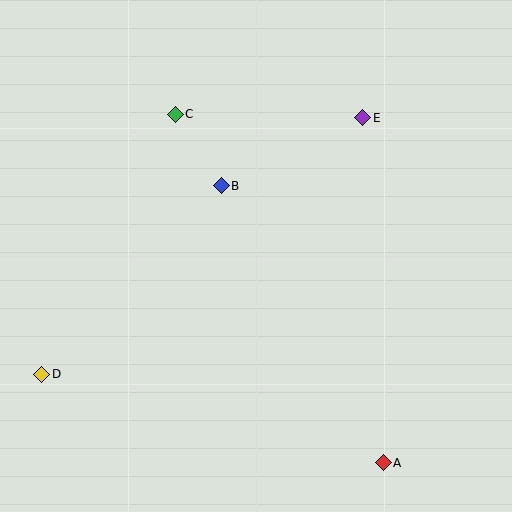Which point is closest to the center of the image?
Point B at (221, 186) is closest to the center.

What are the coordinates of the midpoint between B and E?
The midpoint between B and E is at (292, 152).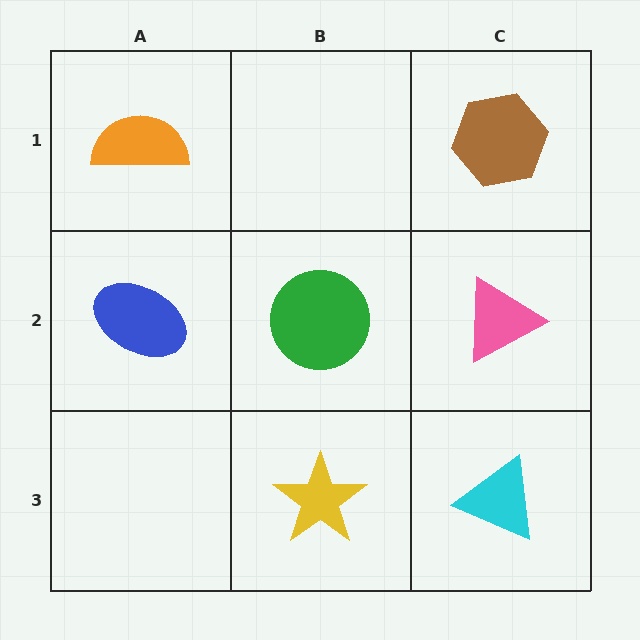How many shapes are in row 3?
2 shapes.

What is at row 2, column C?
A pink triangle.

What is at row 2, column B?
A green circle.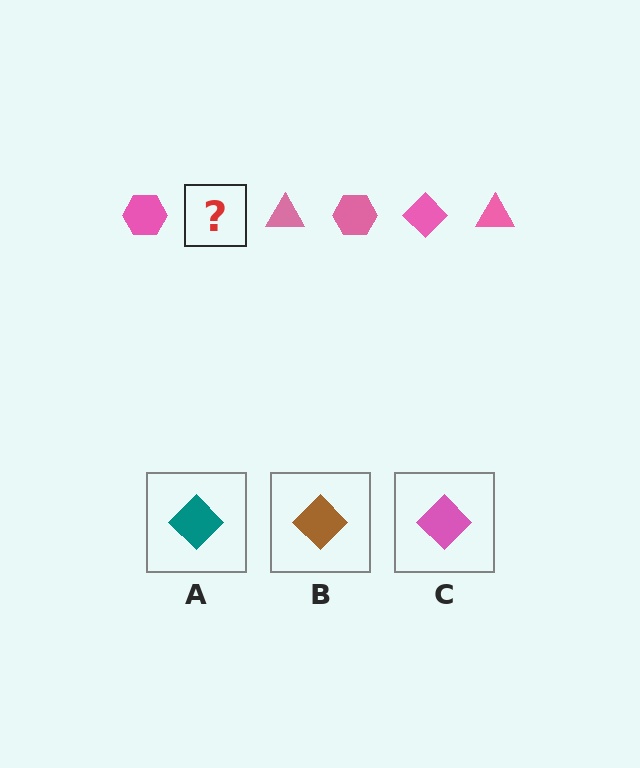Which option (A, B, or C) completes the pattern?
C.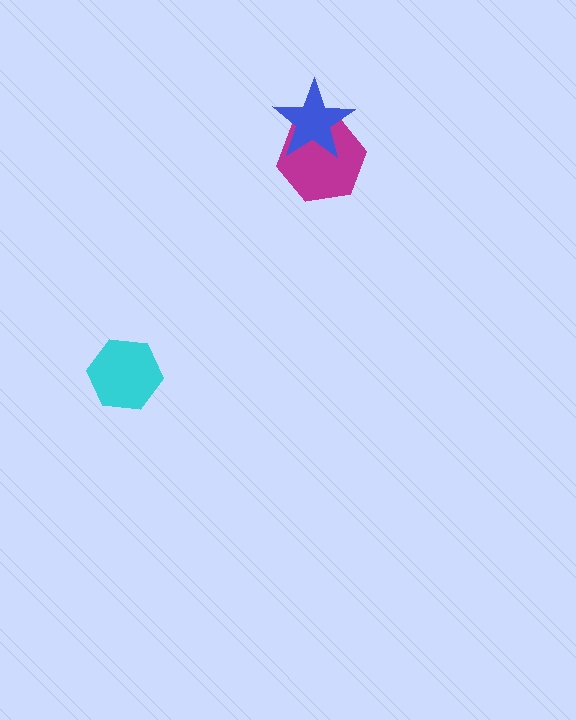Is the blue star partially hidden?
No, no other shape covers it.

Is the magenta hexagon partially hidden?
Yes, it is partially covered by another shape.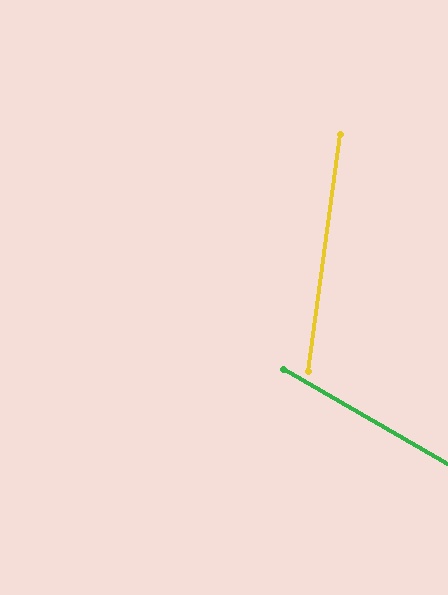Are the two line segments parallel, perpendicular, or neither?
Neither parallel nor perpendicular — they differ by about 67°.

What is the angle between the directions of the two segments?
Approximately 67 degrees.